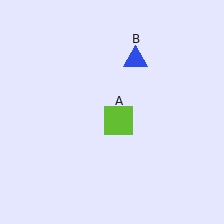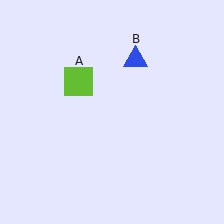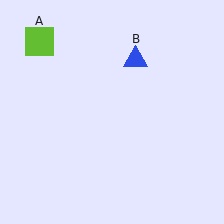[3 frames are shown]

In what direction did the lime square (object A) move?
The lime square (object A) moved up and to the left.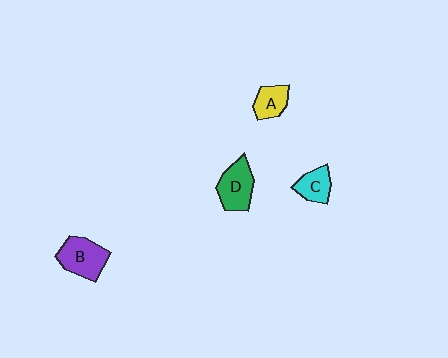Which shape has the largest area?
Shape B (purple).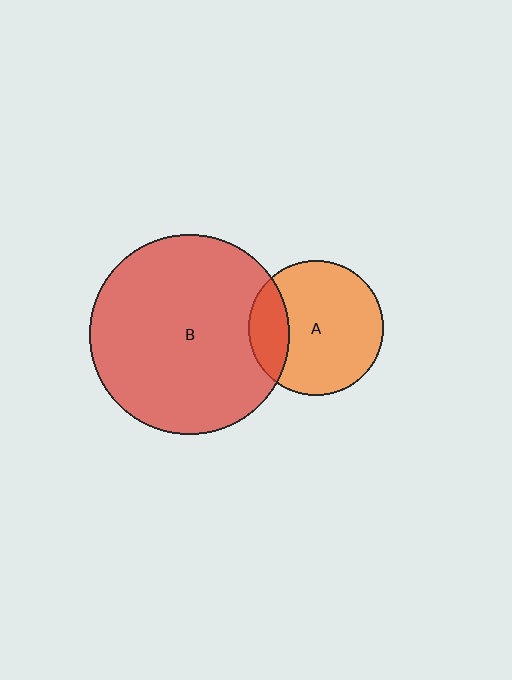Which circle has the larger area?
Circle B (red).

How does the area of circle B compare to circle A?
Approximately 2.2 times.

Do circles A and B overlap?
Yes.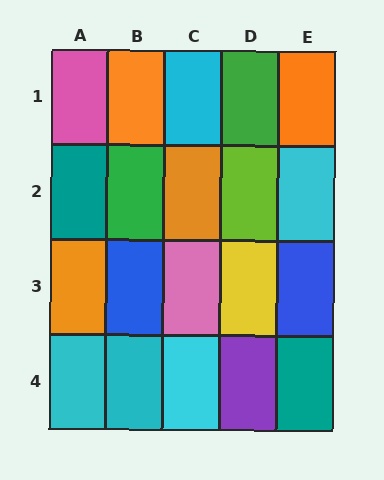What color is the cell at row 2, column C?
Orange.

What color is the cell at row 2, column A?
Teal.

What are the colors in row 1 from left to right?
Pink, orange, cyan, green, orange.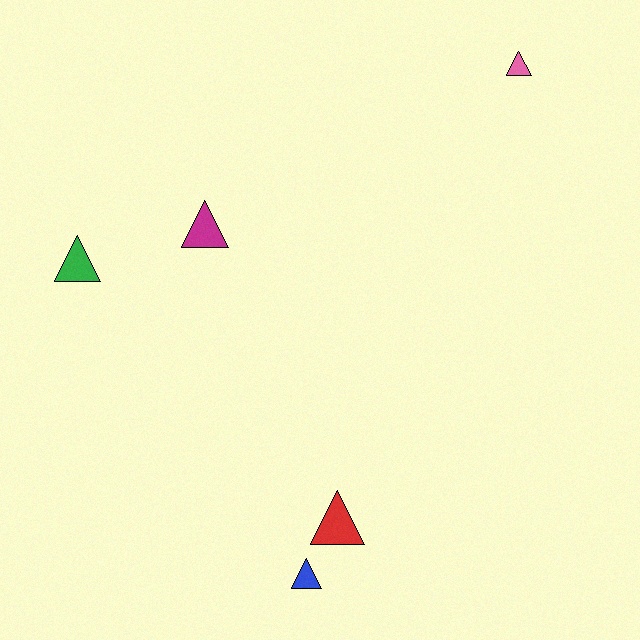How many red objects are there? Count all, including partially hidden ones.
There is 1 red object.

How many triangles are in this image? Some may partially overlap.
There are 5 triangles.